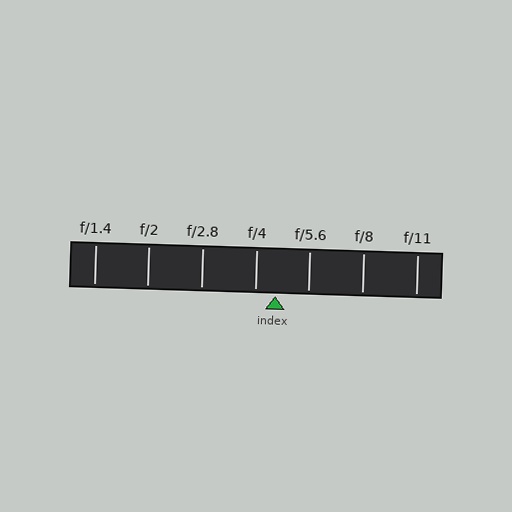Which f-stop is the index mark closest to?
The index mark is closest to f/4.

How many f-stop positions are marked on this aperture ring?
There are 7 f-stop positions marked.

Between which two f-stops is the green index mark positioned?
The index mark is between f/4 and f/5.6.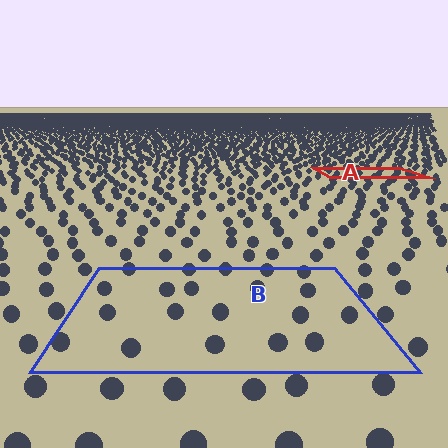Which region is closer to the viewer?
Region B is closer. The texture elements there are larger and more spread out.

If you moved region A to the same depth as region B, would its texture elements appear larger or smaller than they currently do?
They would appear larger. At a closer depth, the same texture elements are projected at a bigger on-screen size.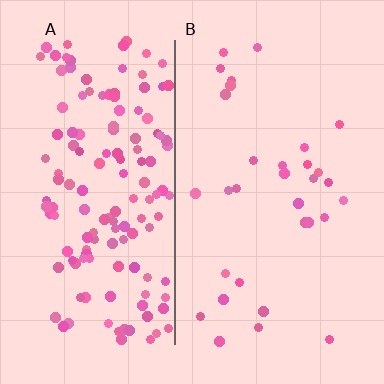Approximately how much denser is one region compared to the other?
Approximately 4.5× — region A over region B.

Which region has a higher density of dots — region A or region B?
A (the left).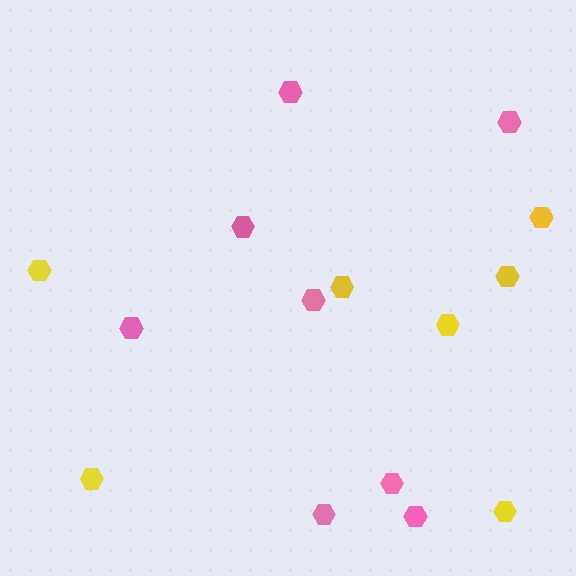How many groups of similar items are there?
There are 2 groups: one group of yellow hexagons (7) and one group of pink hexagons (8).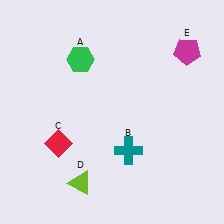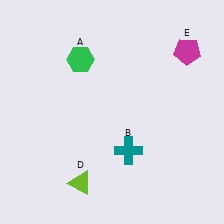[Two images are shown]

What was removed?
The red diamond (C) was removed in Image 2.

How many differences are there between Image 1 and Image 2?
There is 1 difference between the two images.